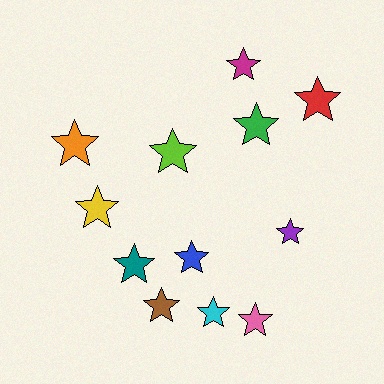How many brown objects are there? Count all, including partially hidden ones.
There is 1 brown object.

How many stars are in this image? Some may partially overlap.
There are 12 stars.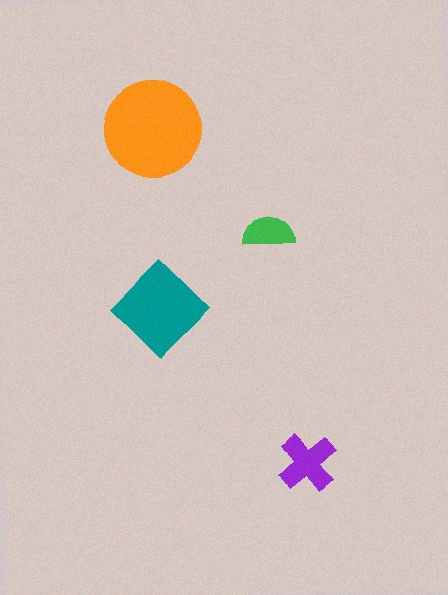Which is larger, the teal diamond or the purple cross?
The teal diamond.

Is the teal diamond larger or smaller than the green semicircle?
Larger.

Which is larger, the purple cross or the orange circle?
The orange circle.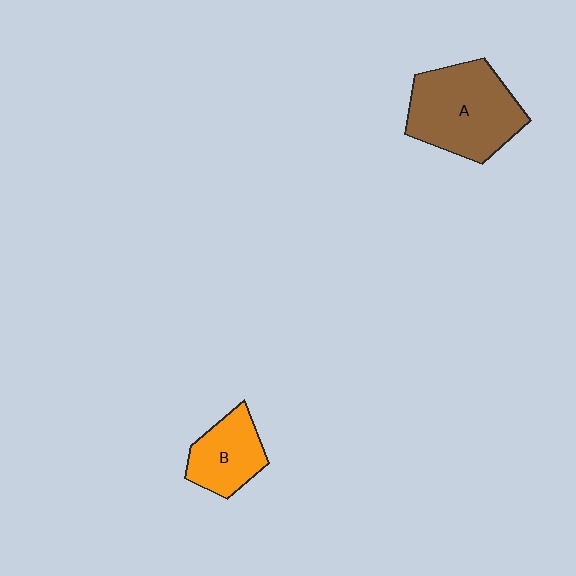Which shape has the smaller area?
Shape B (orange).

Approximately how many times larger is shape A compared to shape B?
Approximately 1.8 times.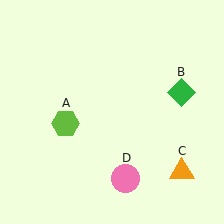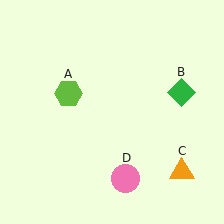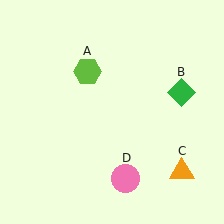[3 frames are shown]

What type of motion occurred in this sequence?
The lime hexagon (object A) rotated clockwise around the center of the scene.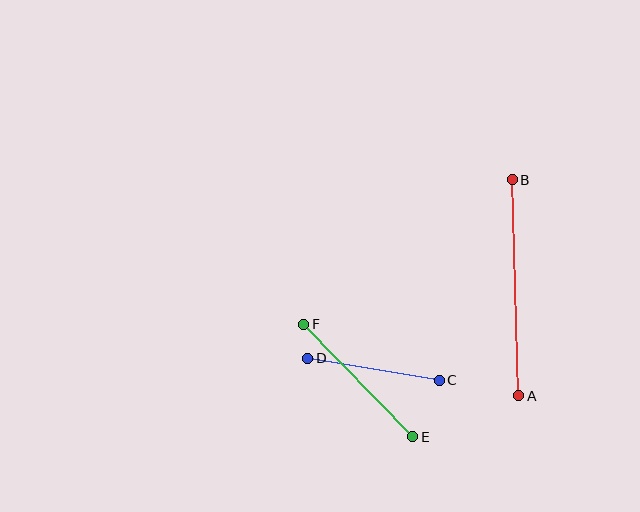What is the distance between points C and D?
The distance is approximately 133 pixels.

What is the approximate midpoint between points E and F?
The midpoint is at approximately (358, 381) pixels.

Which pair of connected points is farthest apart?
Points A and B are farthest apart.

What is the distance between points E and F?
The distance is approximately 157 pixels.